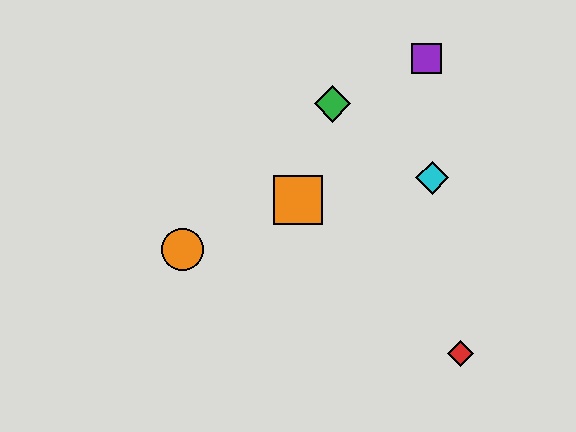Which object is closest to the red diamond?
The cyan diamond is closest to the red diamond.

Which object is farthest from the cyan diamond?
The orange circle is farthest from the cyan diamond.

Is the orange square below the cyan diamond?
Yes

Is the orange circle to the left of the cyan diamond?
Yes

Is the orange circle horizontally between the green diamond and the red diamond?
No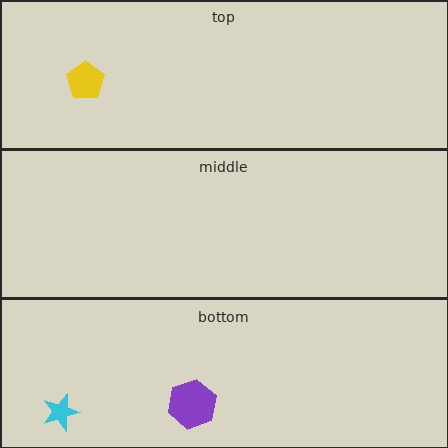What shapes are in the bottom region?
The purple hexagon, the cyan star.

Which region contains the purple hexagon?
The bottom region.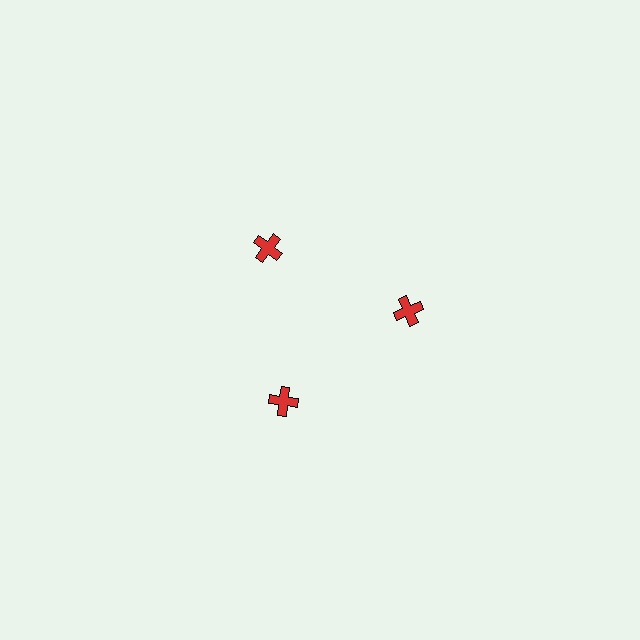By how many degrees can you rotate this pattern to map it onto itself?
The pattern maps onto itself every 120 degrees of rotation.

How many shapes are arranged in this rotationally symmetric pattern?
There are 3 shapes, arranged in 3 groups of 1.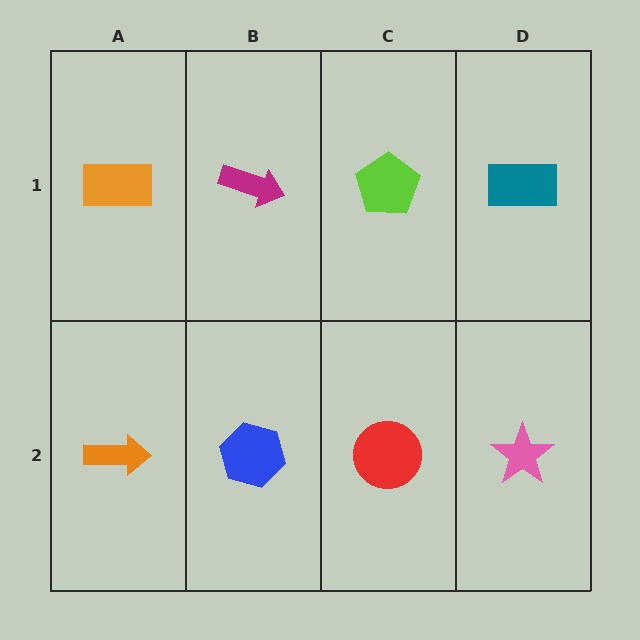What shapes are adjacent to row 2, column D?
A teal rectangle (row 1, column D), a red circle (row 2, column C).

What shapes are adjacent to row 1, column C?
A red circle (row 2, column C), a magenta arrow (row 1, column B), a teal rectangle (row 1, column D).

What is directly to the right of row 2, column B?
A red circle.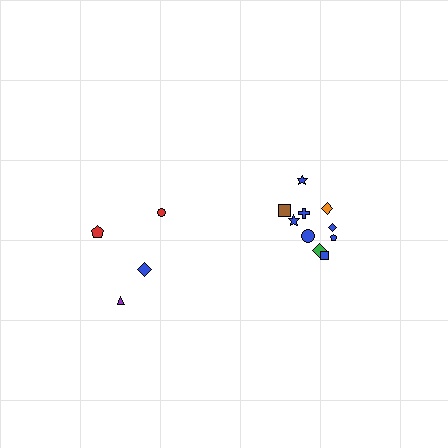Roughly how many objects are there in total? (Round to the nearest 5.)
Roughly 15 objects in total.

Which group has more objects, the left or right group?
The right group.